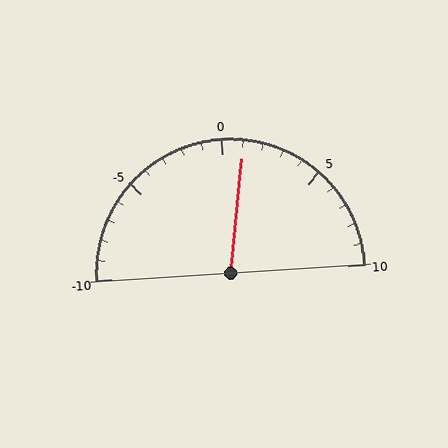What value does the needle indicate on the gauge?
The needle indicates approximately 1.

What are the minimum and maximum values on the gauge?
The gauge ranges from -10 to 10.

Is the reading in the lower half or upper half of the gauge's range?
The reading is in the upper half of the range (-10 to 10).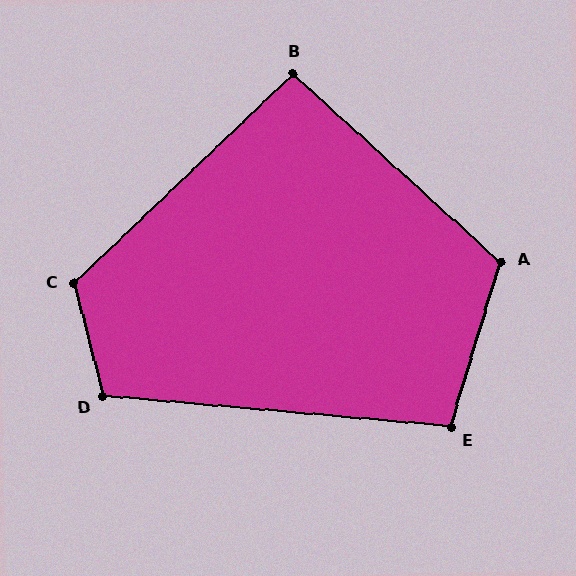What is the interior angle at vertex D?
Approximately 110 degrees (obtuse).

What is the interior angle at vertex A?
Approximately 115 degrees (obtuse).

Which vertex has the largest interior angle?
C, at approximately 119 degrees.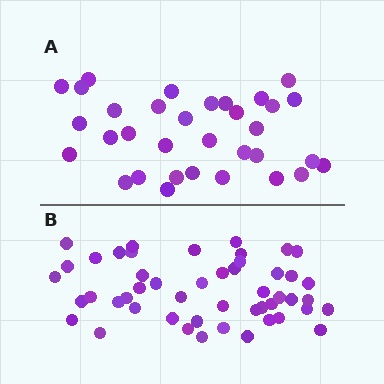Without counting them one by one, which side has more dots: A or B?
Region B (the bottom region) has more dots.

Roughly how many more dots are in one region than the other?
Region B has approximately 15 more dots than region A.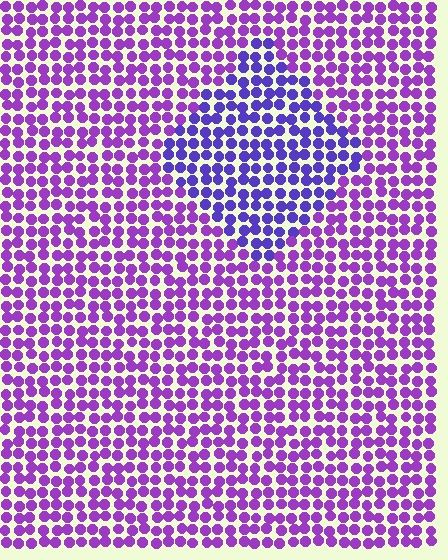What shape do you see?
I see a diamond.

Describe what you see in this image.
The image is filled with small purple elements in a uniform arrangement. A diamond-shaped region is visible where the elements are tinted to a slightly different hue, forming a subtle color boundary.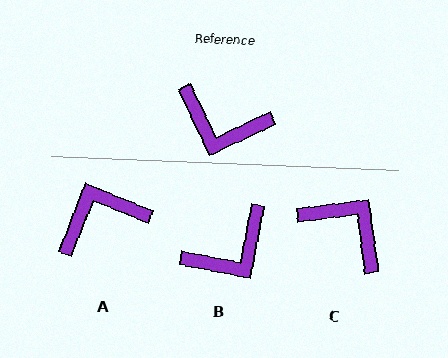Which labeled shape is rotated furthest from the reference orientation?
C, about 162 degrees away.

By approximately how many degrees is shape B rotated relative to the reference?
Approximately 54 degrees counter-clockwise.